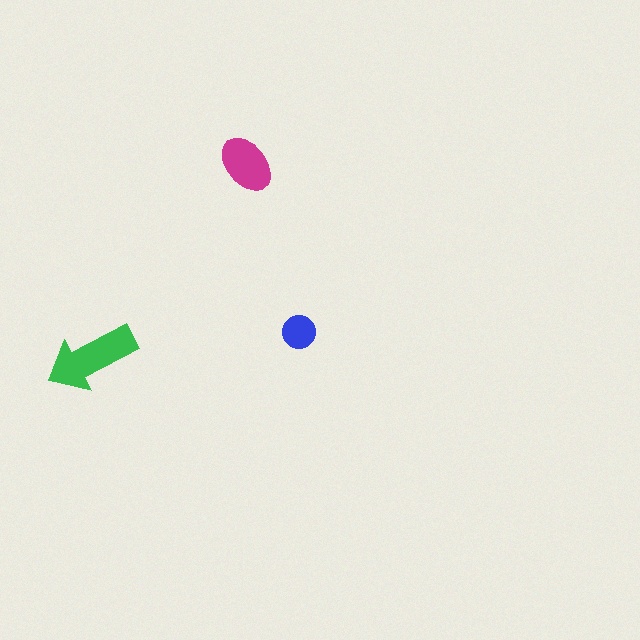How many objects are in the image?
There are 3 objects in the image.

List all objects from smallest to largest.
The blue circle, the magenta ellipse, the green arrow.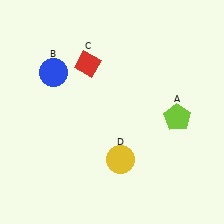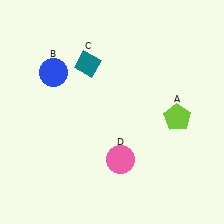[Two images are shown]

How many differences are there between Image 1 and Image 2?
There are 2 differences between the two images.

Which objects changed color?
C changed from red to teal. D changed from yellow to pink.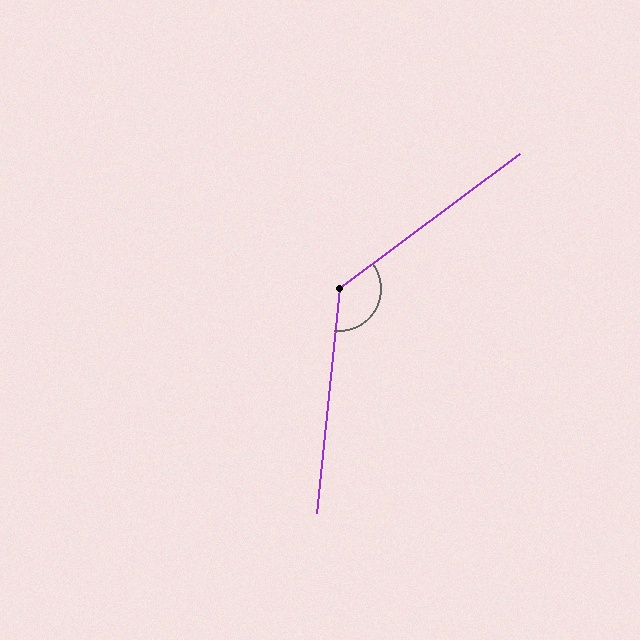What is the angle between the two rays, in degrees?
Approximately 133 degrees.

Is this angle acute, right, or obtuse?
It is obtuse.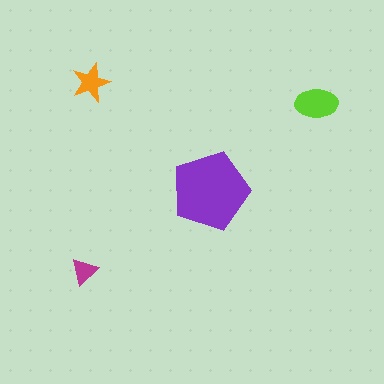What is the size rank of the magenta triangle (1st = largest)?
4th.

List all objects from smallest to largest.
The magenta triangle, the orange star, the lime ellipse, the purple pentagon.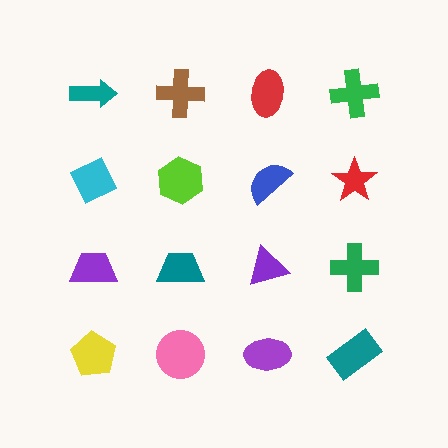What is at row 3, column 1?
A purple trapezoid.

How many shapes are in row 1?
4 shapes.